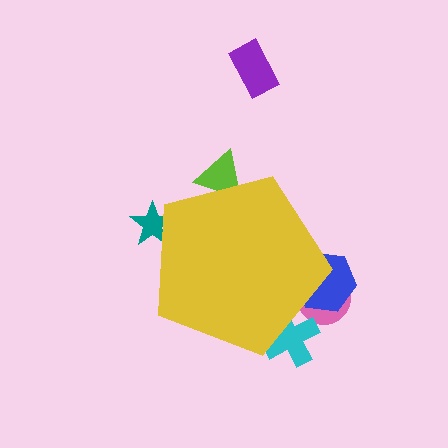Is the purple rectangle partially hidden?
No, the purple rectangle is fully visible.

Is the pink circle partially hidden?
Yes, the pink circle is partially hidden behind the yellow pentagon.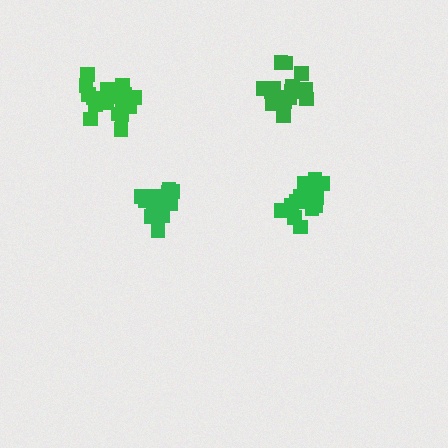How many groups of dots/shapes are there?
There are 4 groups.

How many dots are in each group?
Group 1: 18 dots, Group 2: 19 dots, Group 3: 16 dots, Group 4: 19 dots (72 total).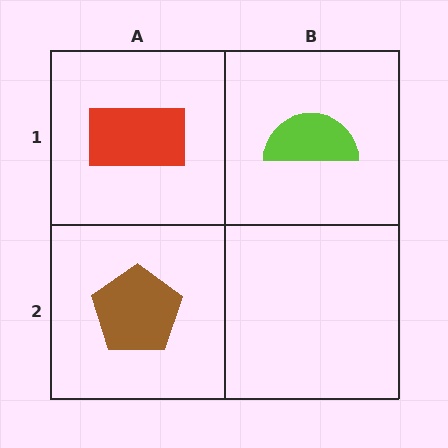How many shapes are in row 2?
1 shape.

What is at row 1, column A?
A red rectangle.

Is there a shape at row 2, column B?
No, that cell is empty.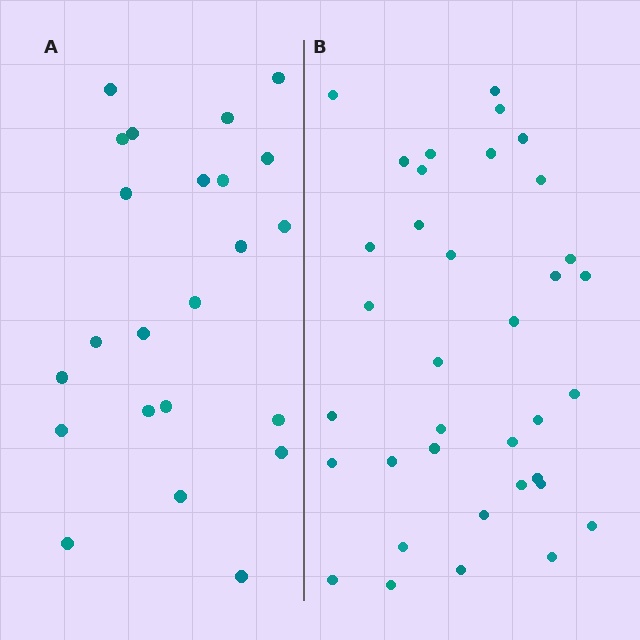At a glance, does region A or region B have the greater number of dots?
Region B (the right region) has more dots.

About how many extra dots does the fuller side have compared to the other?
Region B has approximately 15 more dots than region A.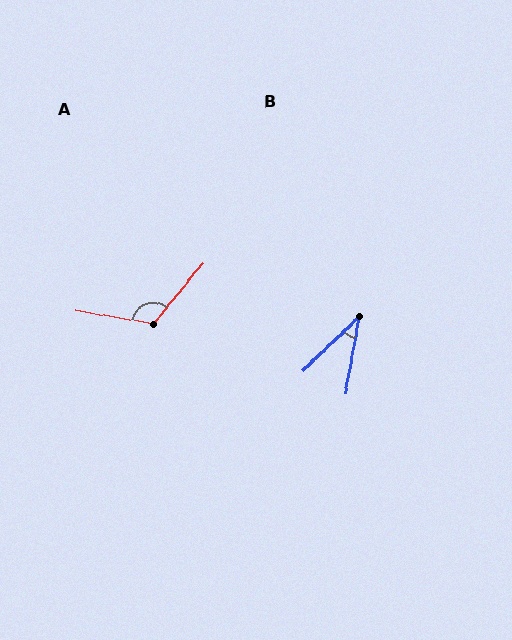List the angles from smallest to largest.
B (36°), A (120°).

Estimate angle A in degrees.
Approximately 120 degrees.